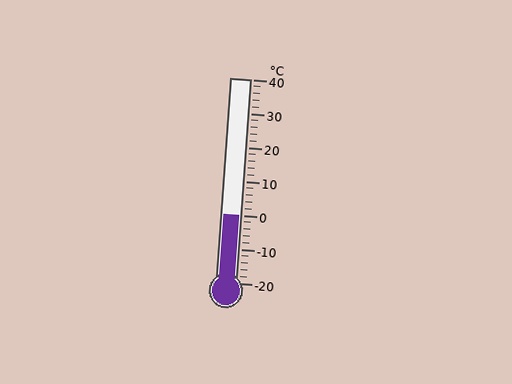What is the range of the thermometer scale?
The thermometer scale ranges from -20°C to 40°C.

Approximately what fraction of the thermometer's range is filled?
The thermometer is filled to approximately 35% of its range.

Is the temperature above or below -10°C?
The temperature is above -10°C.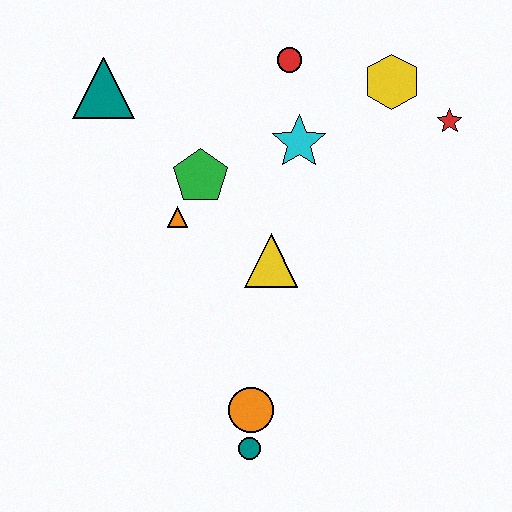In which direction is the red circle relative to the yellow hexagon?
The red circle is to the left of the yellow hexagon.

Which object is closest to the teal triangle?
The green pentagon is closest to the teal triangle.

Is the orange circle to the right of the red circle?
No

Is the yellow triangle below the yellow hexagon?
Yes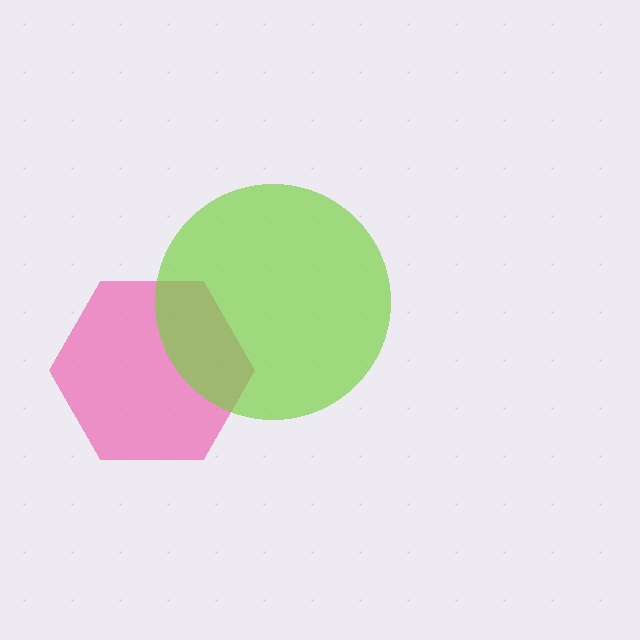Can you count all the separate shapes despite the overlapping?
Yes, there are 2 separate shapes.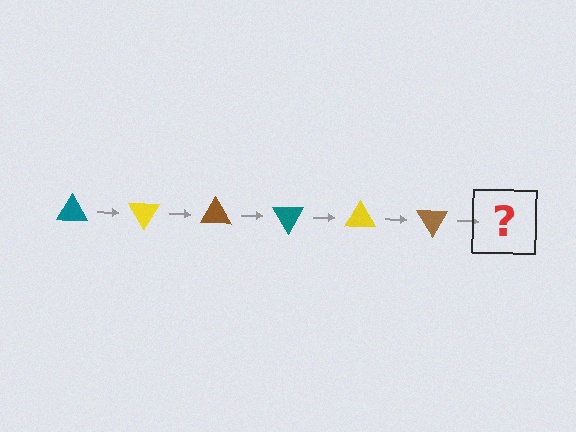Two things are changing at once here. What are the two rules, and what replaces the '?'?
The two rules are that it rotates 60 degrees each step and the color cycles through teal, yellow, and brown. The '?' should be a teal triangle, rotated 360 degrees from the start.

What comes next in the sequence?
The next element should be a teal triangle, rotated 360 degrees from the start.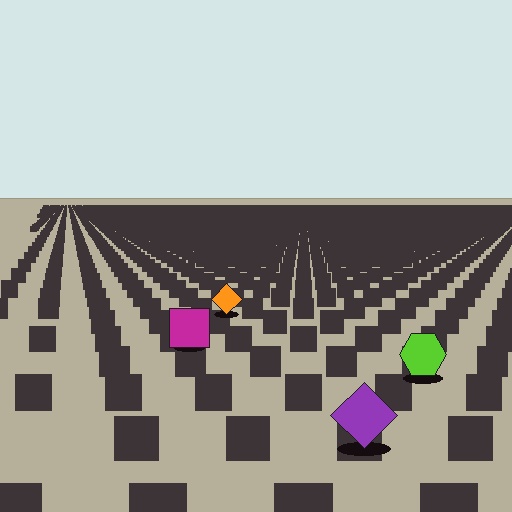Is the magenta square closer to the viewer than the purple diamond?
No. The purple diamond is closer — you can tell from the texture gradient: the ground texture is coarser near it.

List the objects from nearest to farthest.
From nearest to farthest: the purple diamond, the lime hexagon, the magenta square, the orange diamond.